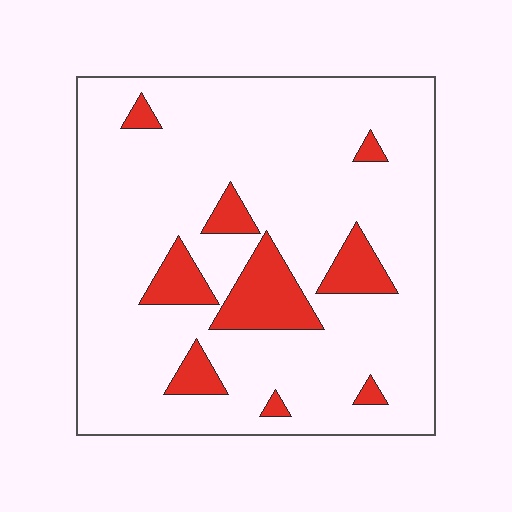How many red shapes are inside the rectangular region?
9.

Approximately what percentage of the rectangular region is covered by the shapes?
Approximately 15%.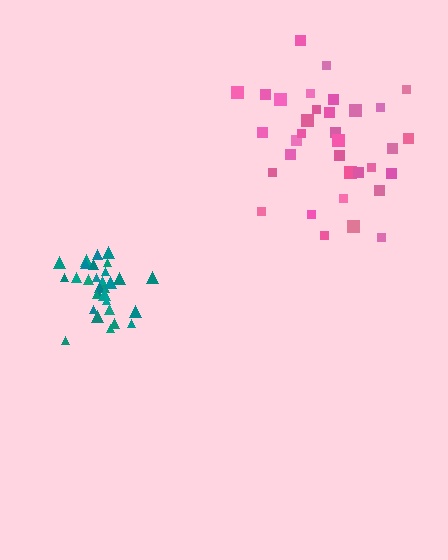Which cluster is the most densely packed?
Teal.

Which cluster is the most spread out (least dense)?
Pink.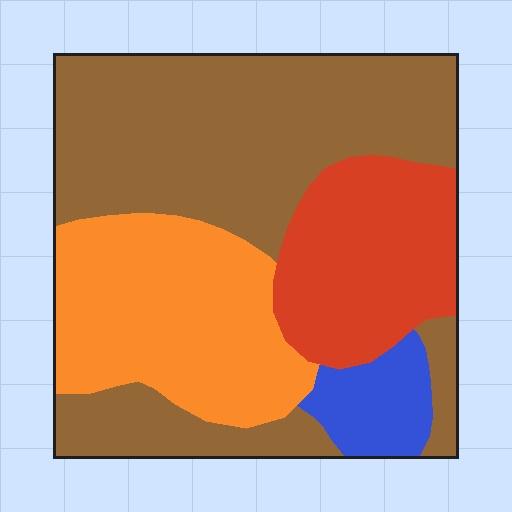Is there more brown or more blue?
Brown.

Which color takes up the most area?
Brown, at roughly 50%.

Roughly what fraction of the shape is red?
Red takes up about one fifth (1/5) of the shape.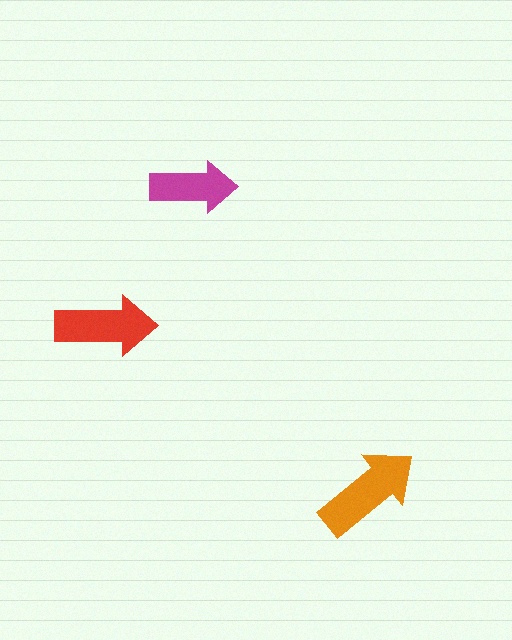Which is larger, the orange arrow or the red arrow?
The orange one.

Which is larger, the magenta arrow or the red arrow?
The red one.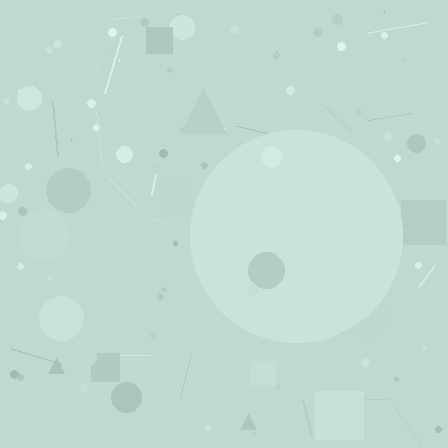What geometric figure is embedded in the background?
A circle is embedded in the background.